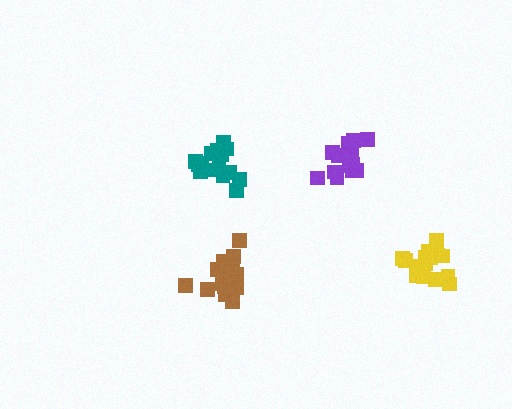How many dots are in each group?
Group 1: 15 dots, Group 2: 17 dots, Group 3: 13 dots, Group 4: 16 dots (61 total).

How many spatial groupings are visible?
There are 4 spatial groupings.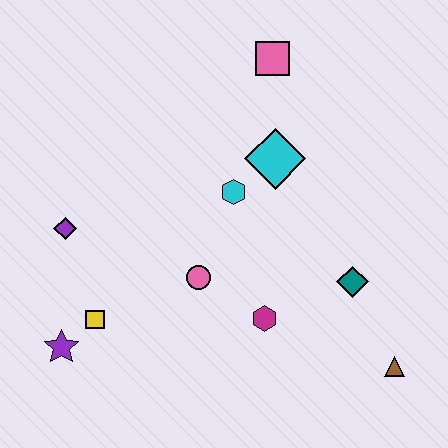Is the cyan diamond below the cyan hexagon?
No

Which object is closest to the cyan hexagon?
The cyan diamond is closest to the cyan hexagon.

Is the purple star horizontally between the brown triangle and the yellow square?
No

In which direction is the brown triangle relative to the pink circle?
The brown triangle is to the right of the pink circle.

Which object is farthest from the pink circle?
The pink square is farthest from the pink circle.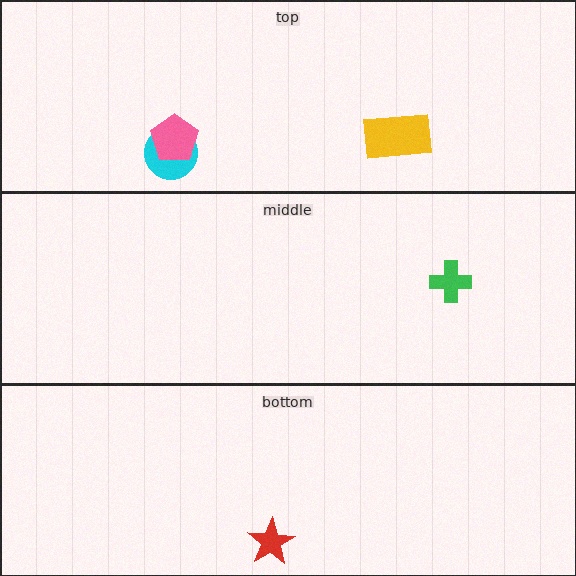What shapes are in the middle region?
The green cross.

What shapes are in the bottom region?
The red star.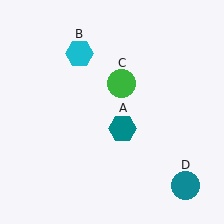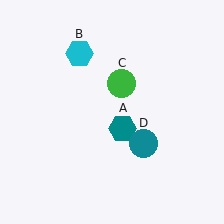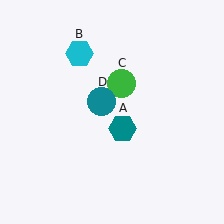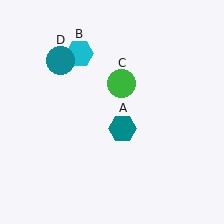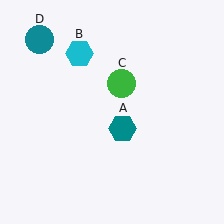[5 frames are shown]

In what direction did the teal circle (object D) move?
The teal circle (object D) moved up and to the left.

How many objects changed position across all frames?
1 object changed position: teal circle (object D).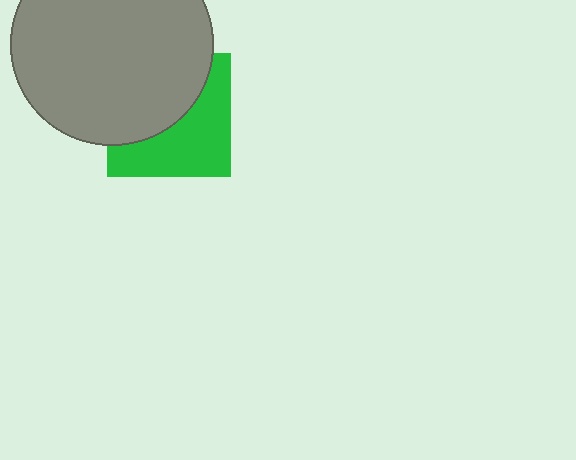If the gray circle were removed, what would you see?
You would see the complete green square.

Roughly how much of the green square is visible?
About half of it is visible (roughly 50%).